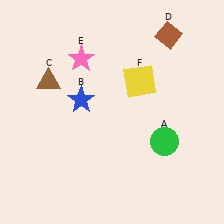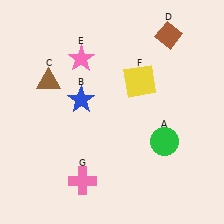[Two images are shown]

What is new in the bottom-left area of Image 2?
A pink cross (G) was added in the bottom-left area of Image 2.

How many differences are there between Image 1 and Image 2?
There is 1 difference between the two images.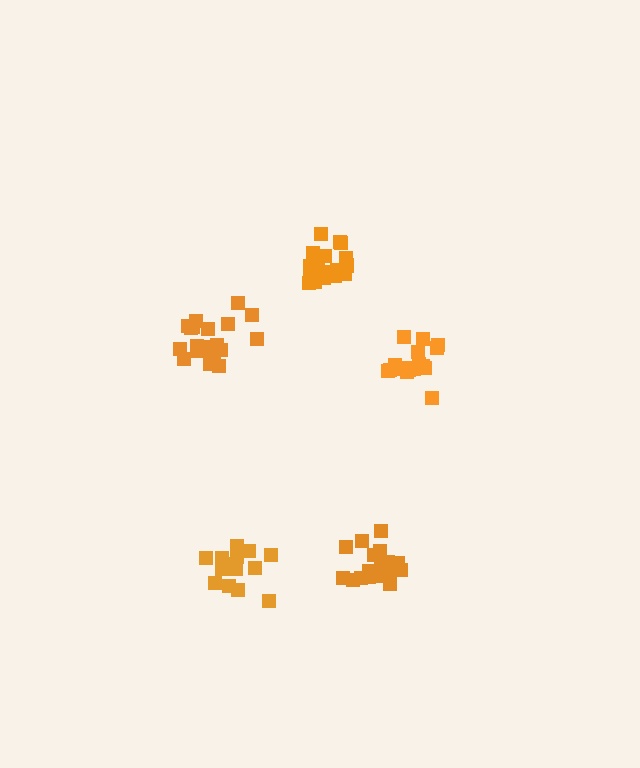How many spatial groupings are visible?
There are 5 spatial groupings.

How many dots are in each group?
Group 1: 20 dots, Group 2: 18 dots, Group 3: 19 dots, Group 4: 17 dots, Group 5: 19 dots (93 total).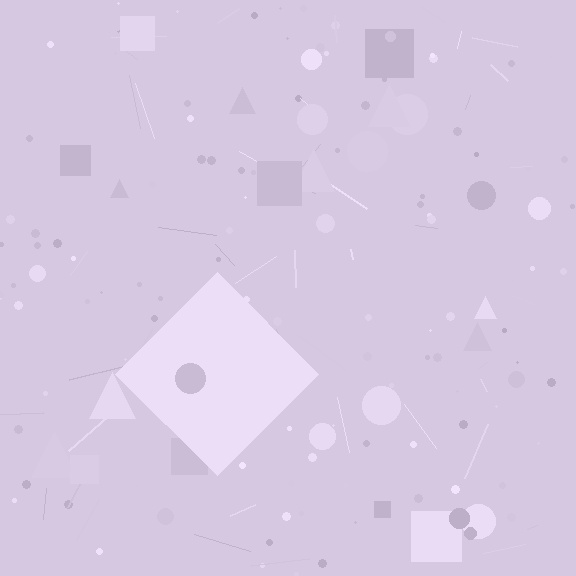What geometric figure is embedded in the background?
A diamond is embedded in the background.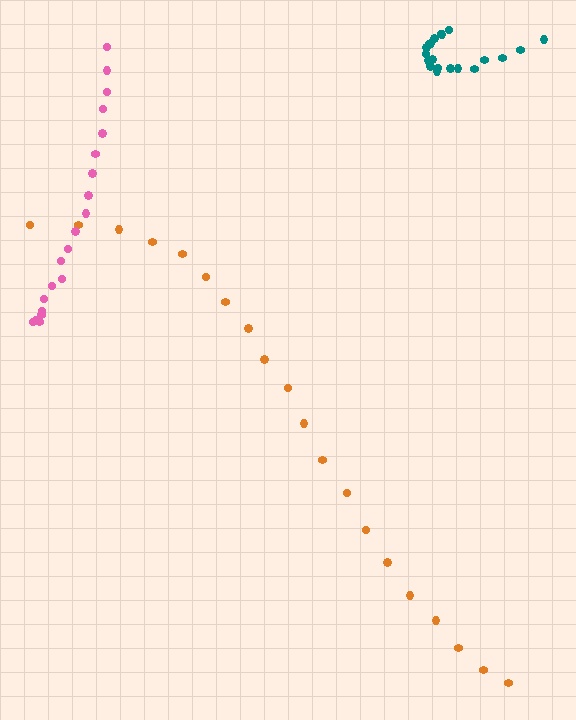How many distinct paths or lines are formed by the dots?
There are 3 distinct paths.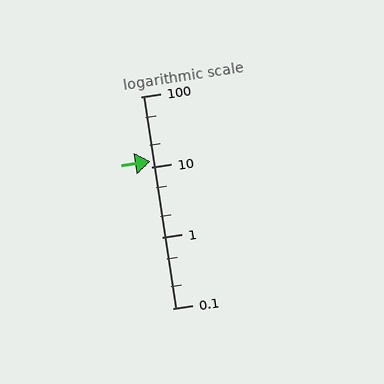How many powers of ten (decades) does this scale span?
The scale spans 3 decades, from 0.1 to 100.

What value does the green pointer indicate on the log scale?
The pointer indicates approximately 12.